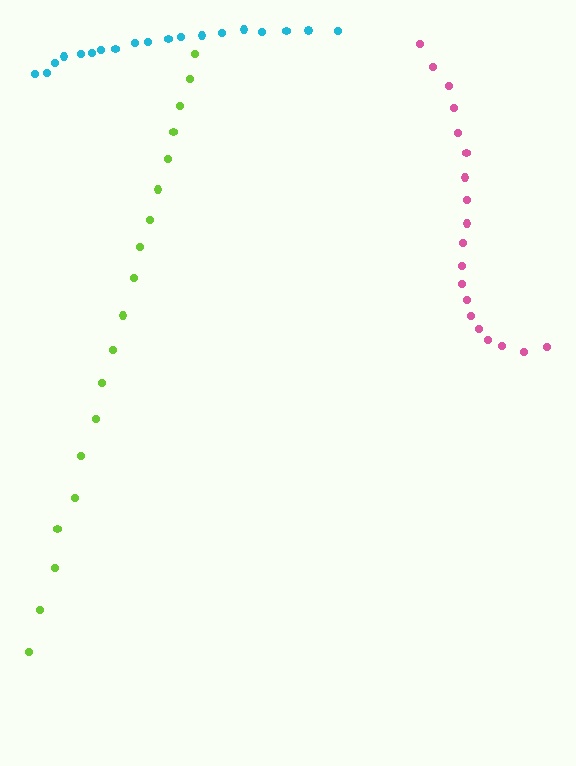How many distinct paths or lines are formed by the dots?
There are 3 distinct paths.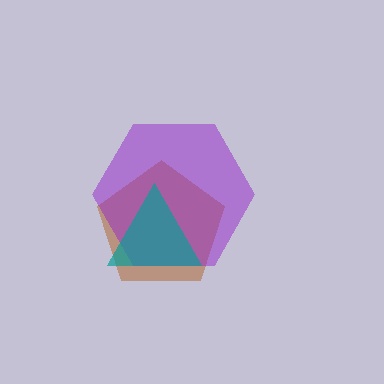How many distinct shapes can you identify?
There are 3 distinct shapes: a brown pentagon, a purple hexagon, a teal triangle.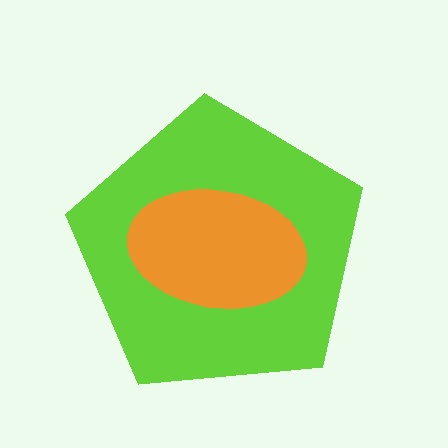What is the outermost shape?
The lime pentagon.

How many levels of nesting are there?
2.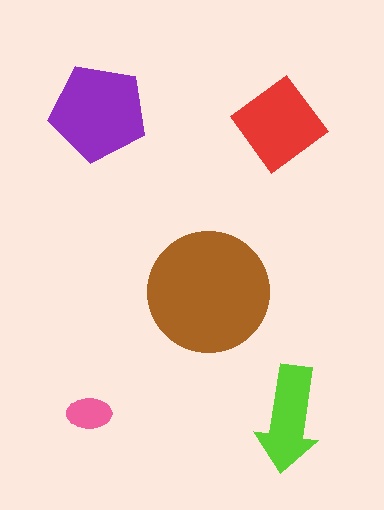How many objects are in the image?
There are 5 objects in the image.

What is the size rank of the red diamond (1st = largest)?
3rd.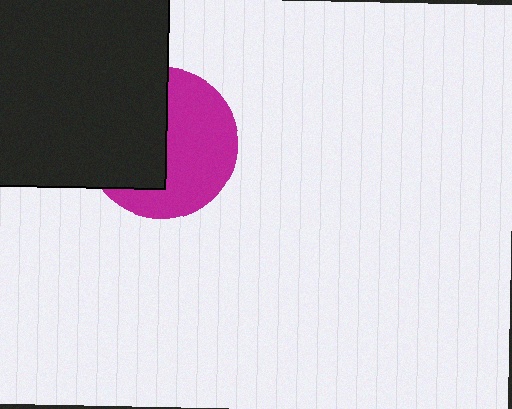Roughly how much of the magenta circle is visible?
About half of it is visible (roughly 54%).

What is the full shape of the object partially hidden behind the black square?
The partially hidden object is a magenta circle.